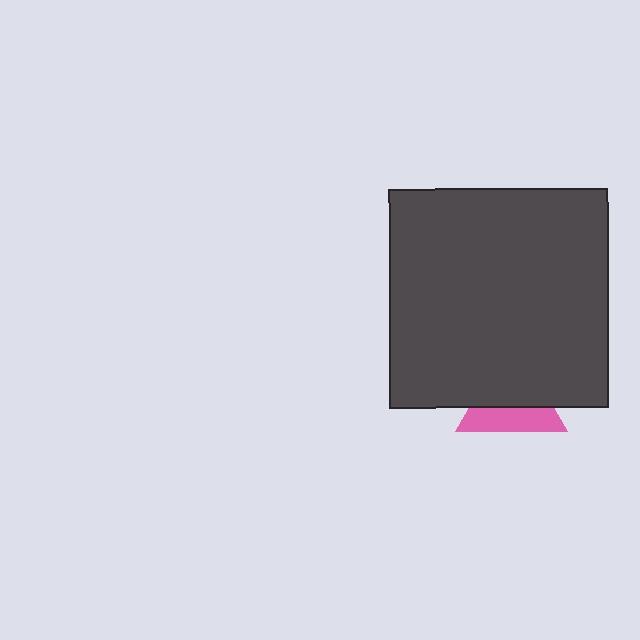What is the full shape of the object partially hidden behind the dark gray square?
The partially hidden object is a pink triangle.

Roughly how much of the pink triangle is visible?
A small part of it is visible (roughly 43%).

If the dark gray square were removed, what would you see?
You would see the complete pink triangle.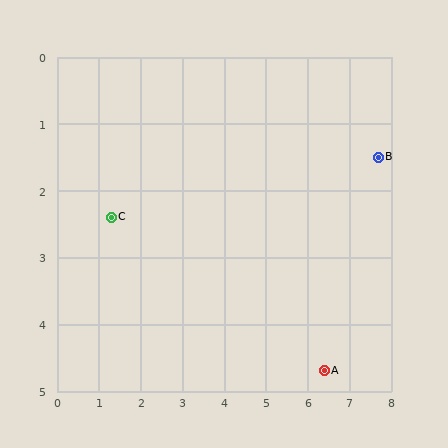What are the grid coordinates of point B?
Point B is at approximately (7.7, 1.5).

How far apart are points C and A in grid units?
Points C and A are about 5.6 grid units apart.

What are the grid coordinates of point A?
Point A is at approximately (6.4, 4.7).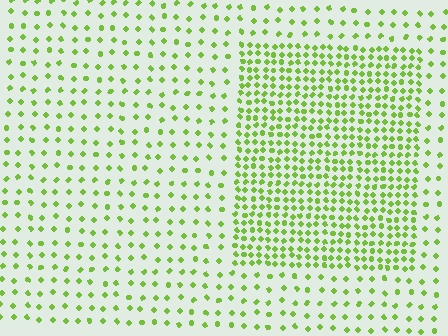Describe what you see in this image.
The image contains small lime elements arranged at two different densities. A rectangle-shaped region is visible where the elements are more densely packed than the surrounding area.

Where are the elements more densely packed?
The elements are more densely packed inside the rectangle boundary.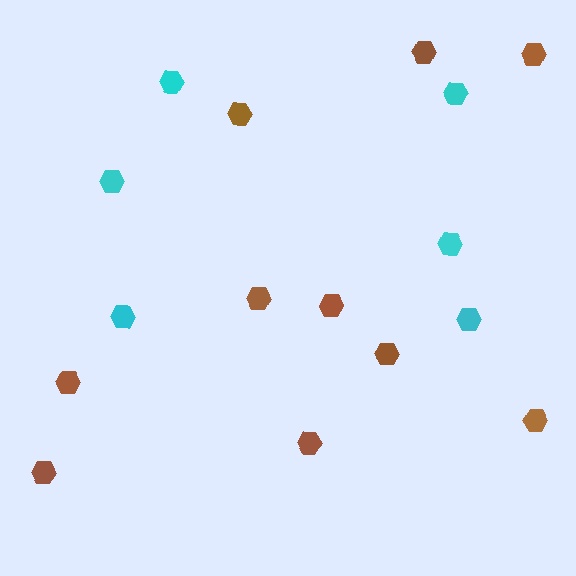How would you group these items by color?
There are 2 groups: one group of cyan hexagons (6) and one group of brown hexagons (10).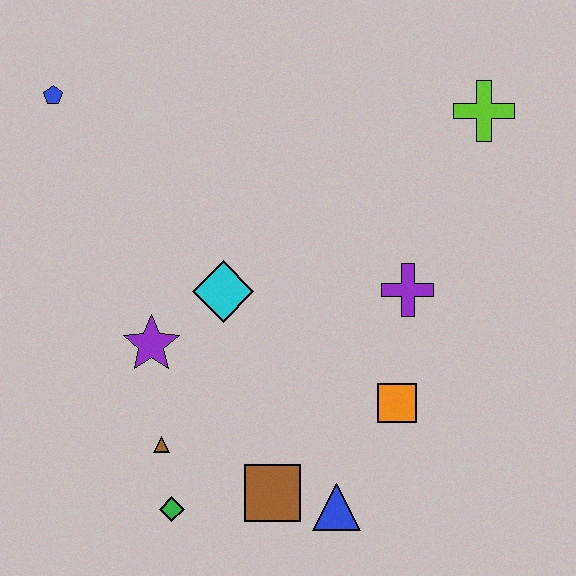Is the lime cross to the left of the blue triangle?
No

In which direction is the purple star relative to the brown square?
The purple star is above the brown square.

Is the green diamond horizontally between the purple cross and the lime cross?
No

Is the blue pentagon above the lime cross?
Yes